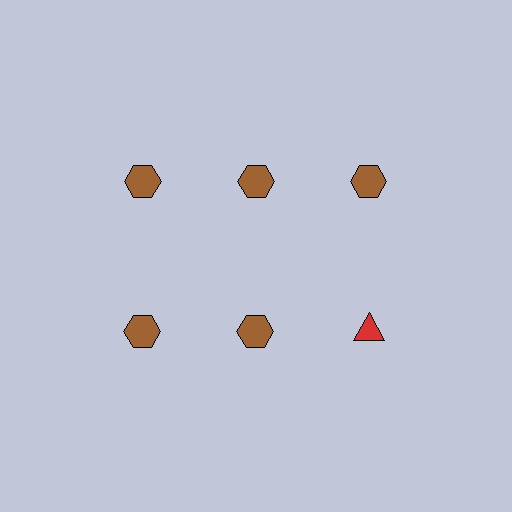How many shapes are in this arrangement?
There are 6 shapes arranged in a grid pattern.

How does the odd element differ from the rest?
It differs in both color (red instead of brown) and shape (triangle instead of hexagon).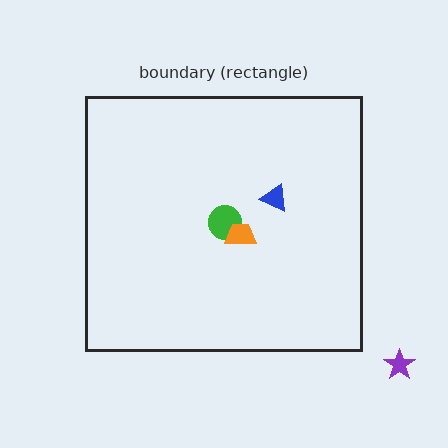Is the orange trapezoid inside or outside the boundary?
Inside.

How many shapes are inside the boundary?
3 inside, 1 outside.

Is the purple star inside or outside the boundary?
Outside.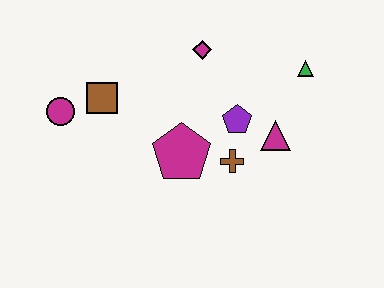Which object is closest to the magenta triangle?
The purple pentagon is closest to the magenta triangle.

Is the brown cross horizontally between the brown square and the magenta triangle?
Yes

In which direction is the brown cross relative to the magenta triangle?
The brown cross is to the left of the magenta triangle.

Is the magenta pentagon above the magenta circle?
No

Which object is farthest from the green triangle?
The magenta circle is farthest from the green triangle.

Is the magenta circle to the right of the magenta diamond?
No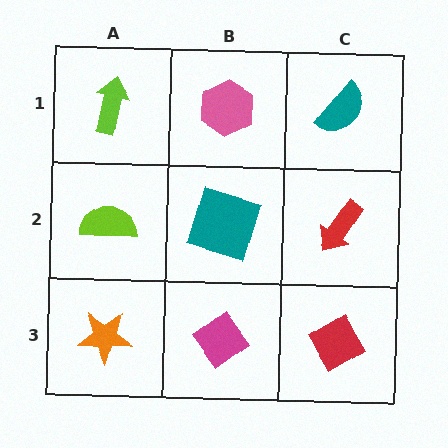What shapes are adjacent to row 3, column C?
A red arrow (row 2, column C), a magenta diamond (row 3, column B).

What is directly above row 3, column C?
A red arrow.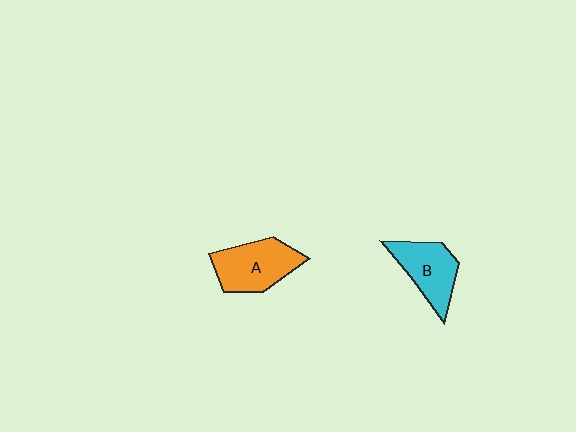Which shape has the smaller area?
Shape B (cyan).